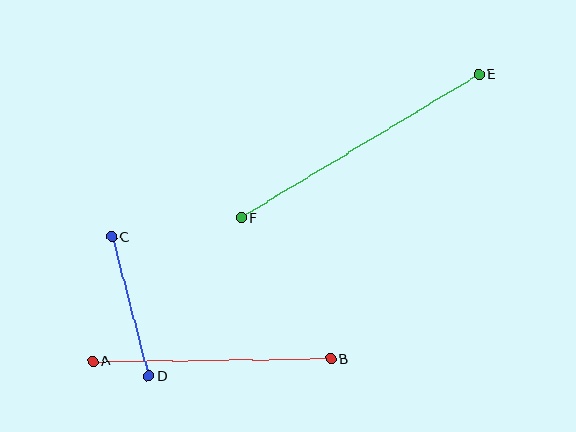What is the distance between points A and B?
The distance is approximately 238 pixels.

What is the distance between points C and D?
The distance is approximately 144 pixels.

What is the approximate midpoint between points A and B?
The midpoint is at approximately (212, 360) pixels.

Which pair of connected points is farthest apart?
Points E and F are farthest apart.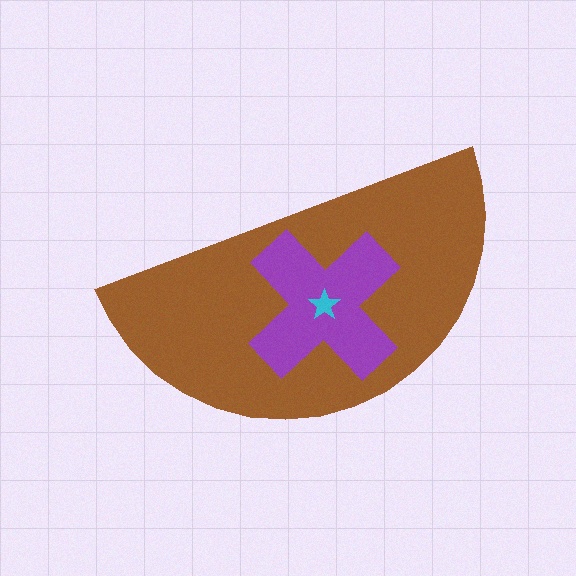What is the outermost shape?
The brown semicircle.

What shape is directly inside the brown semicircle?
The purple cross.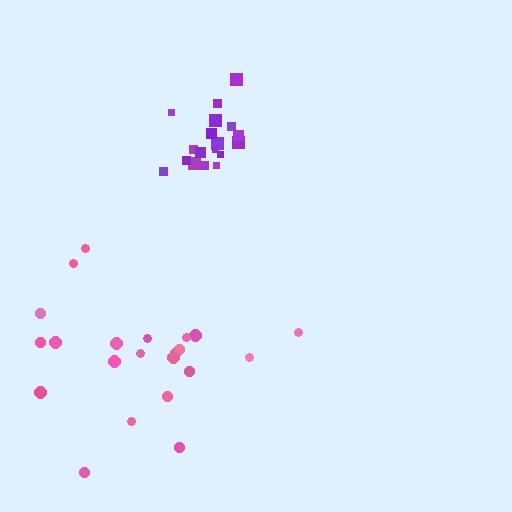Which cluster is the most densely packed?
Purple.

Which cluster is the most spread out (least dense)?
Pink.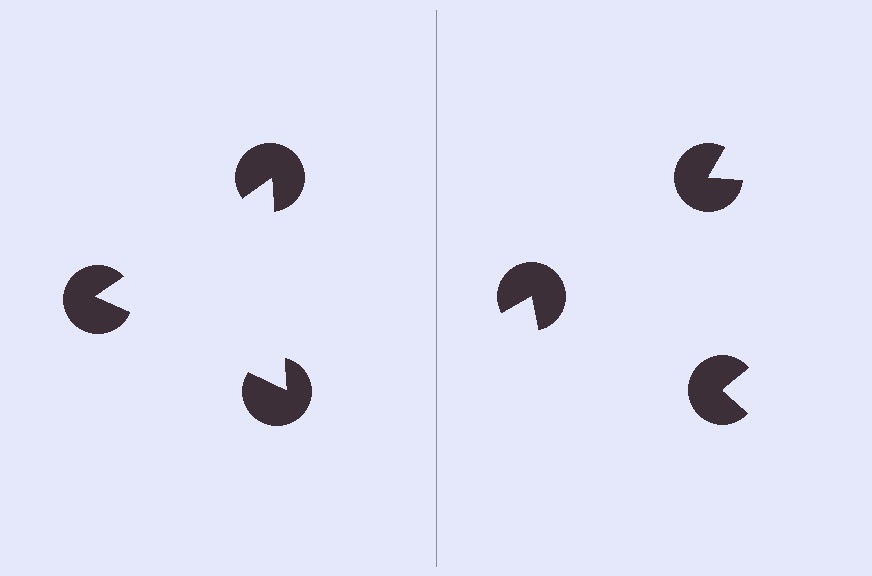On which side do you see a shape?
An illusory triangle appears on the left side. On the right side the wedge cuts are rotated, so no coherent shape forms.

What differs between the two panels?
The pac-man discs are positioned identically on both sides; only the wedge orientations differ. On the left they align to a triangle; on the right they are misaligned.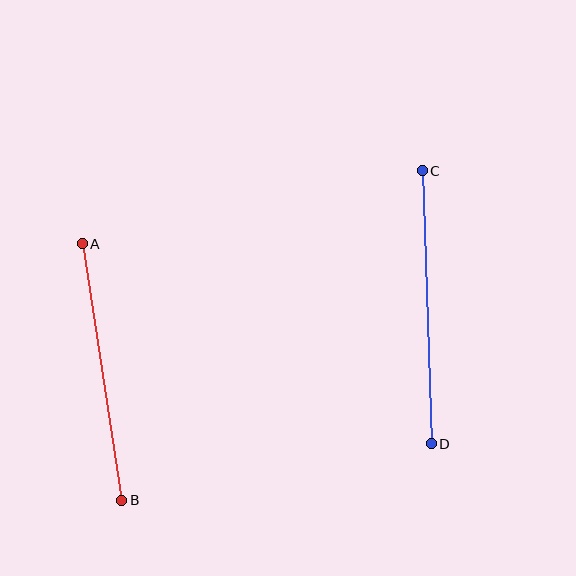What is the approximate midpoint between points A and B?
The midpoint is at approximately (102, 372) pixels.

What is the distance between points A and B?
The distance is approximately 259 pixels.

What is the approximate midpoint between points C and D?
The midpoint is at approximately (427, 307) pixels.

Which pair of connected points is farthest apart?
Points C and D are farthest apart.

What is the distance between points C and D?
The distance is approximately 273 pixels.